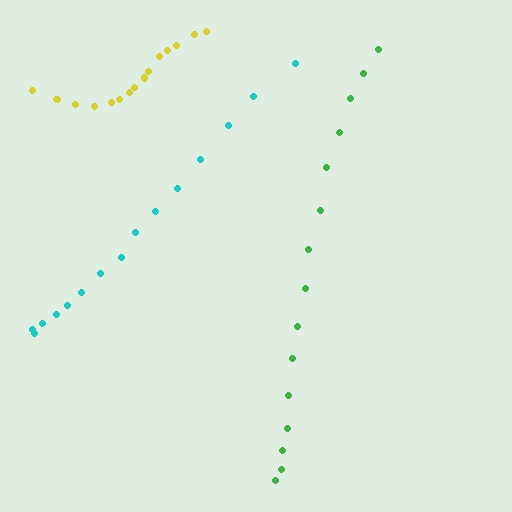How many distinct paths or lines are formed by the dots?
There are 3 distinct paths.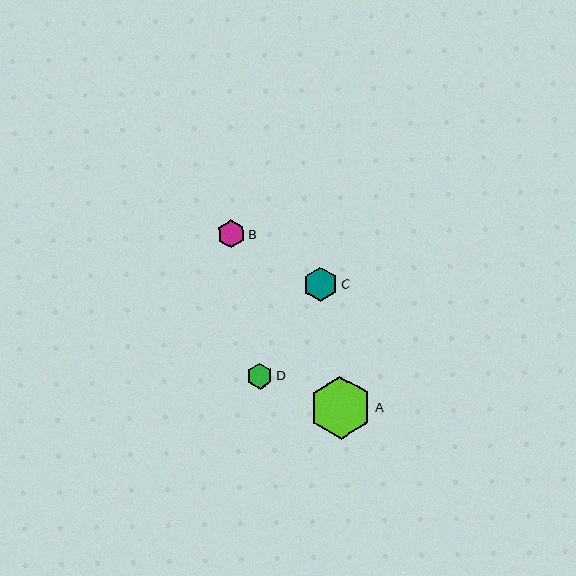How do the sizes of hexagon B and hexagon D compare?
Hexagon B and hexagon D are approximately the same size.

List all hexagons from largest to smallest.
From largest to smallest: A, C, B, D.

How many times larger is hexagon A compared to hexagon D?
Hexagon A is approximately 2.4 times the size of hexagon D.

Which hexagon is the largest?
Hexagon A is the largest with a size of approximately 63 pixels.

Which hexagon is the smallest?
Hexagon D is the smallest with a size of approximately 26 pixels.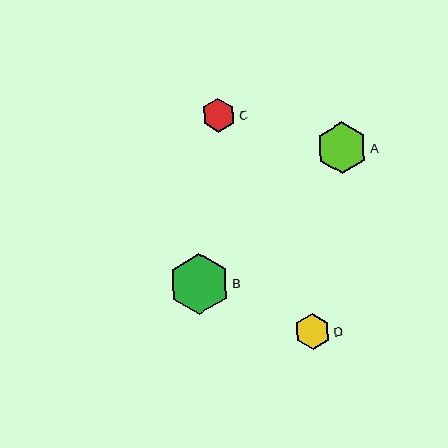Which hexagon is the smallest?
Hexagon C is the smallest with a size of approximately 34 pixels.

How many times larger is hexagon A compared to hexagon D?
Hexagon A is approximately 1.5 times the size of hexagon D.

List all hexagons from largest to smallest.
From largest to smallest: B, A, D, C.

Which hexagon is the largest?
Hexagon B is the largest with a size of approximately 61 pixels.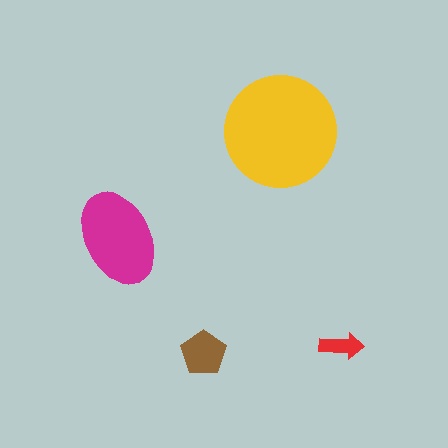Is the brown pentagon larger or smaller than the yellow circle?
Smaller.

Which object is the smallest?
The red arrow.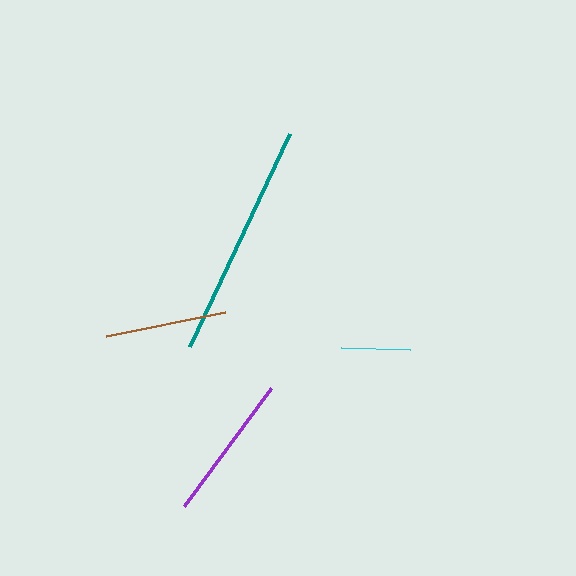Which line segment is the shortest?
The cyan line is the shortest at approximately 69 pixels.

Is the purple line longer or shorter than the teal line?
The teal line is longer than the purple line.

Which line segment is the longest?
The teal line is the longest at approximately 235 pixels.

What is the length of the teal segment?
The teal segment is approximately 235 pixels long.